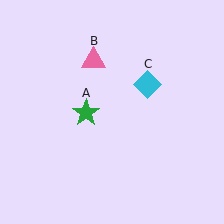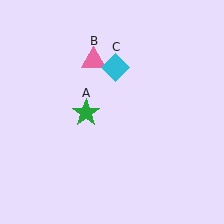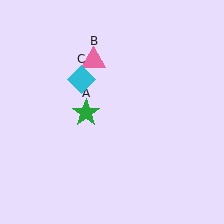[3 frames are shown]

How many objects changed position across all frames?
1 object changed position: cyan diamond (object C).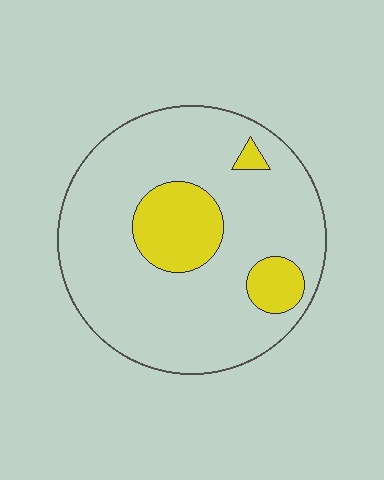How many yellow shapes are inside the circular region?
3.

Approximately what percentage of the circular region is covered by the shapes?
Approximately 20%.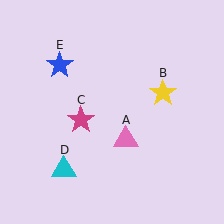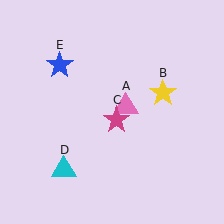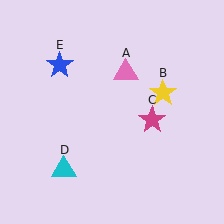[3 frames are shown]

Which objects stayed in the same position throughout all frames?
Yellow star (object B) and cyan triangle (object D) and blue star (object E) remained stationary.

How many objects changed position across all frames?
2 objects changed position: pink triangle (object A), magenta star (object C).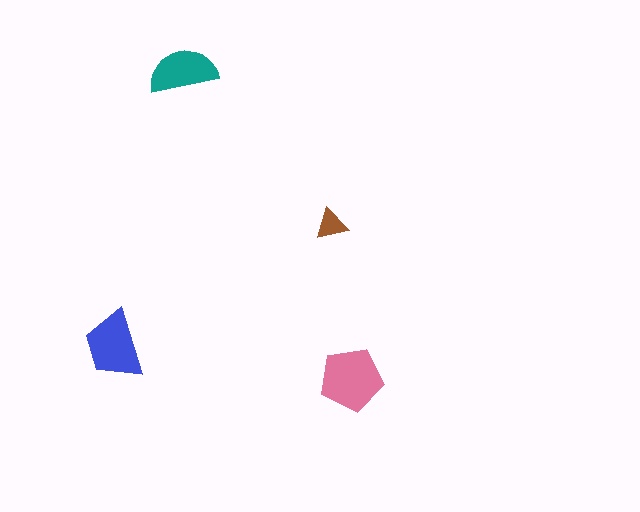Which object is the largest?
The pink pentagon.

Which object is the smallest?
The brown triangle.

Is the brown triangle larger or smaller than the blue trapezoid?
Smaller.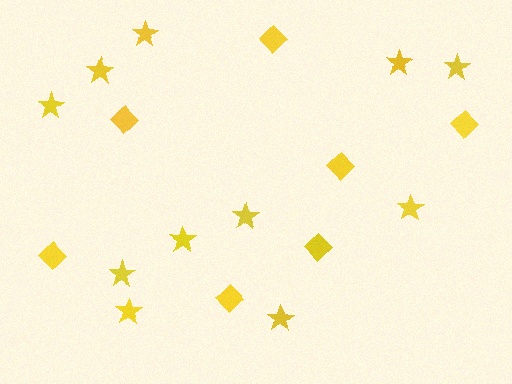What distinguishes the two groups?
There are 2 groups: one group of diamonds (7) and one group of stars (11).